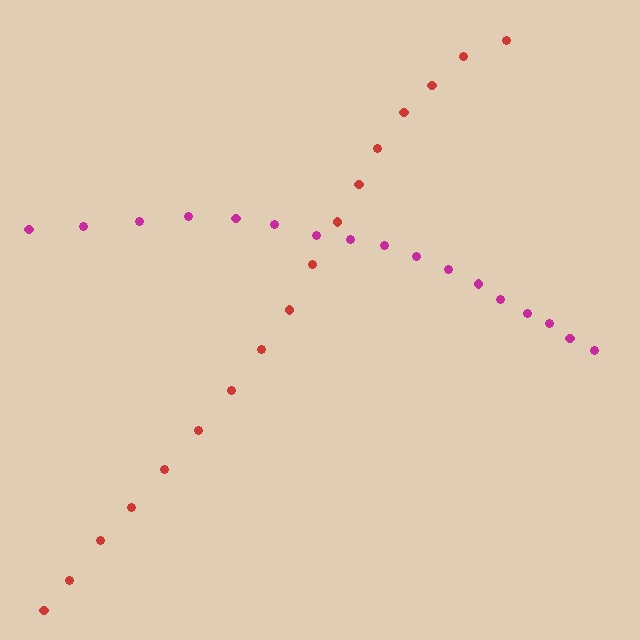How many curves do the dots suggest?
There are 2 distinct paths.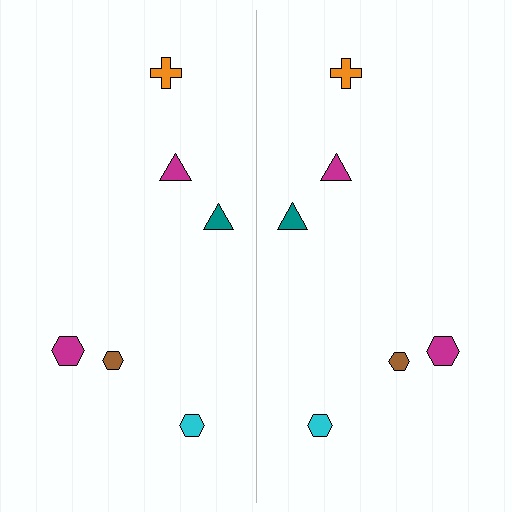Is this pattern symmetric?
Yes, this pattern has bilateral (reflection) symmetry.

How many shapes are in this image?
There are 12 shapes in this image.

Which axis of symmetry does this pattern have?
The pattern has a vertical axis of symmetry running through the center of the image.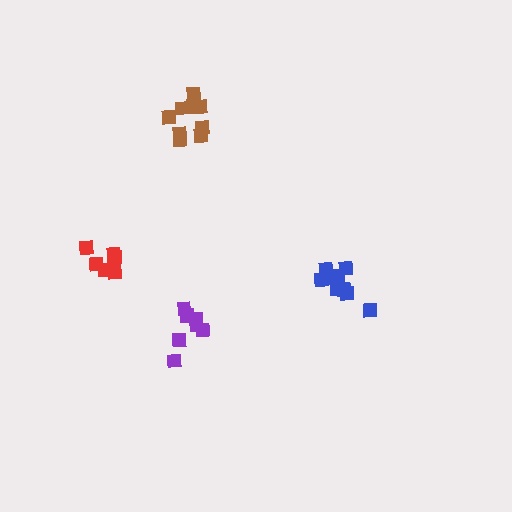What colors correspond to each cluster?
The clusters are colored: blue, purple, brown, red.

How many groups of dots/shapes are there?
There are 4 groups.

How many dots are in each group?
Group 1: 10 dots, Group 2: 7 dots, Group 3: 10 dots, Group 4: 7 dots (34 total).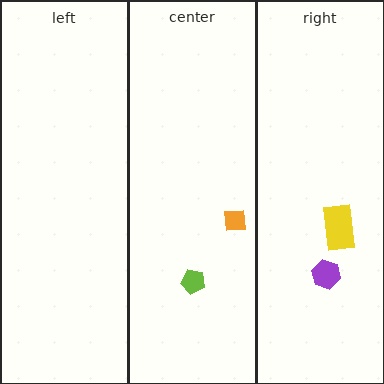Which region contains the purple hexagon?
The right region.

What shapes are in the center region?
The lime pentagon, the orange square.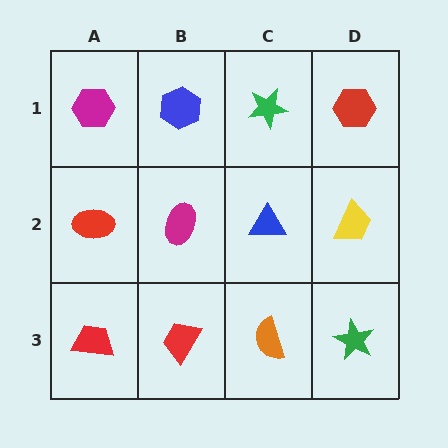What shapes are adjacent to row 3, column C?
A blue triangle (row 2, column C), a red trapezoid (row 3, column B), a green star (row 3, column D).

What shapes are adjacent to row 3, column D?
A yellow trapezoid (row 2, column D), an orange semicircle (row 3, column C).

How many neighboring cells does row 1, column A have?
2.